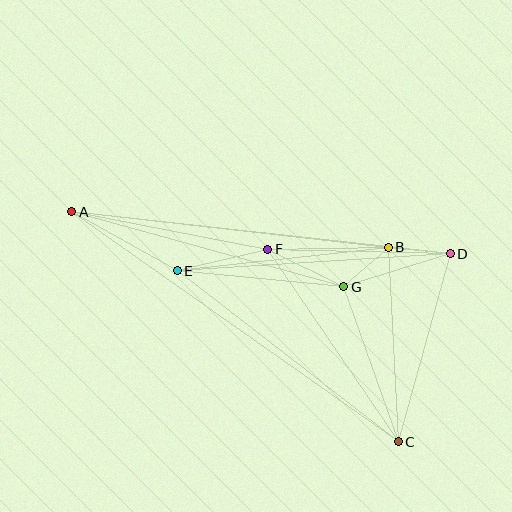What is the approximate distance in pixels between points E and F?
The distance between E and F is approximately 93 pixels.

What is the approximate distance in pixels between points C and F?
The distance between C and F is approximately 232 pixels.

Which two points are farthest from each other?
Points A and C are farthest from each other.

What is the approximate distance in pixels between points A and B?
The distance between A and B is approximately 318 pixels.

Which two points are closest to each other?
Points B and G are closest to each other.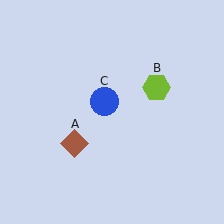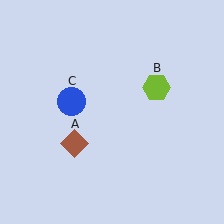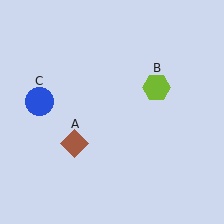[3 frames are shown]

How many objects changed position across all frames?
1 object changed position: blue circle (object C).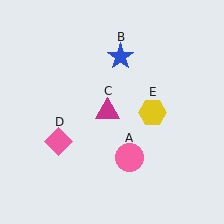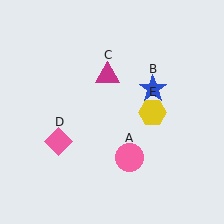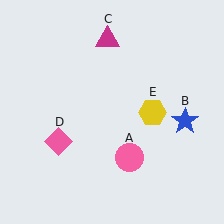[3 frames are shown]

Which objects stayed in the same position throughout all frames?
Pink circle (object A) and pink diamond (object D) and yellow hexagon (object E) remained stationary.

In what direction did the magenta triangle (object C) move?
The magenta triangle (object C) moved up.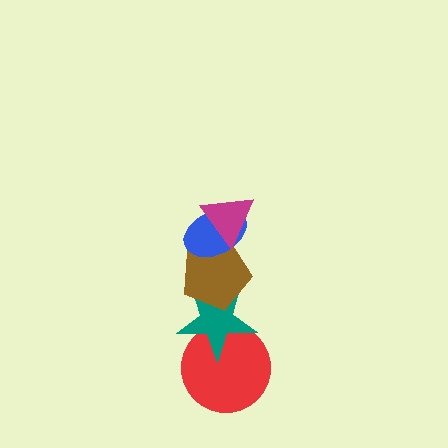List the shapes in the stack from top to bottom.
From top to bottom: the magenta triangle, the blue ellipse, the brown pentagon, the teal star, the red circle.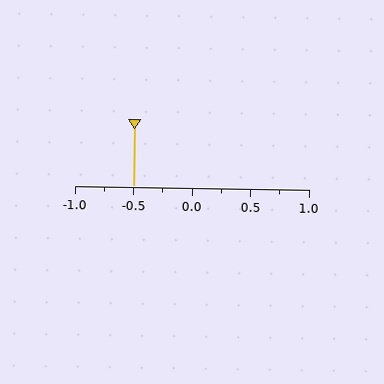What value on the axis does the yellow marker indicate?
The marker indicates approximately -0.5.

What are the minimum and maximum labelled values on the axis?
The axis runs from -1.0 to 1.0.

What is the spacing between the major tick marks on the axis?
The major ticks are spaced 0.5 apart.